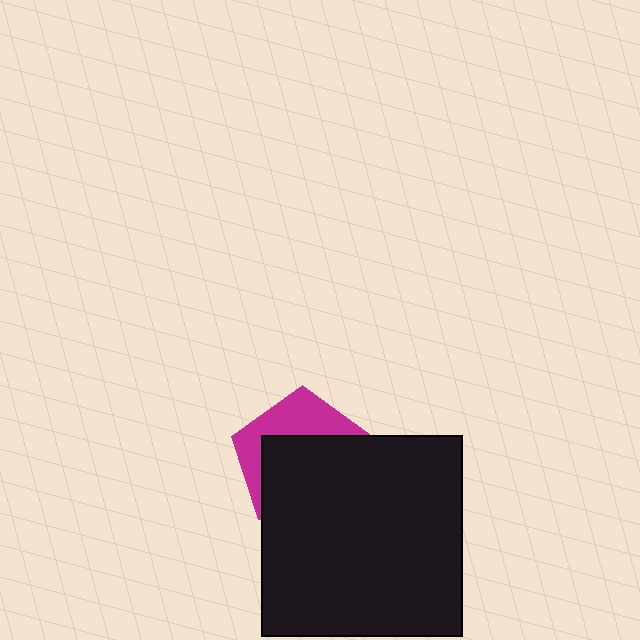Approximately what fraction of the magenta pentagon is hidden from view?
Roughly 62% of the magenta pentagon is hidden behind the black square.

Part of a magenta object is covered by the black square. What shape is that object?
It is a pentagon.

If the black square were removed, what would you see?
You would see the complete magenta pentagon.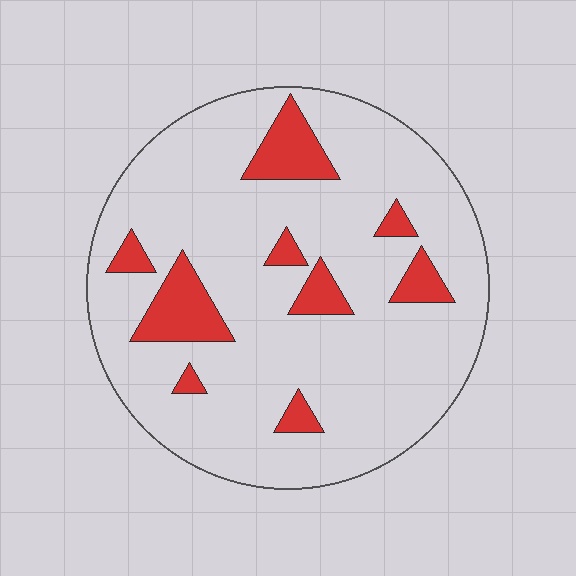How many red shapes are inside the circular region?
9.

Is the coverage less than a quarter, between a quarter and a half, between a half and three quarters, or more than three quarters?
Less than a quarter.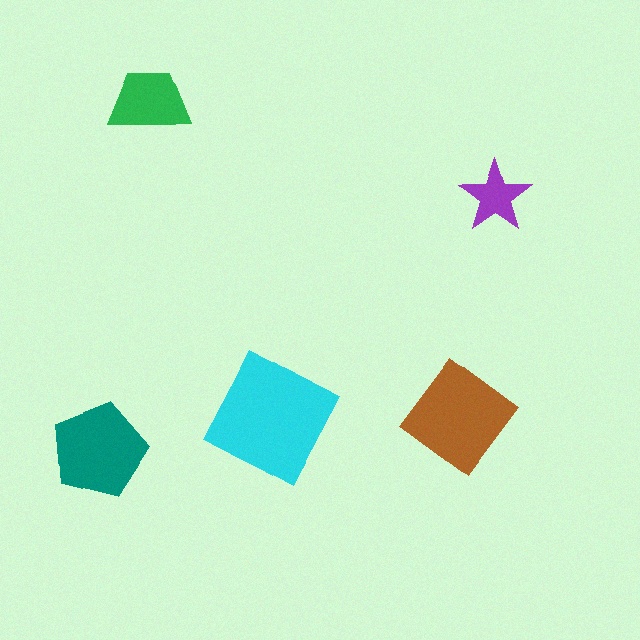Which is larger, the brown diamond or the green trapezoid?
The brown diamond.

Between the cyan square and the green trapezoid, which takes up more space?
The cyan square.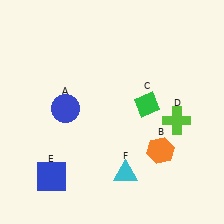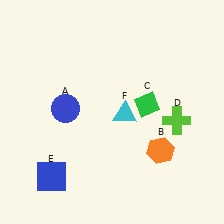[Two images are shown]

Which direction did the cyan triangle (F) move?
The cyan triangle (F) moved up.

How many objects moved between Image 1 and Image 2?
1 object moved between the two images.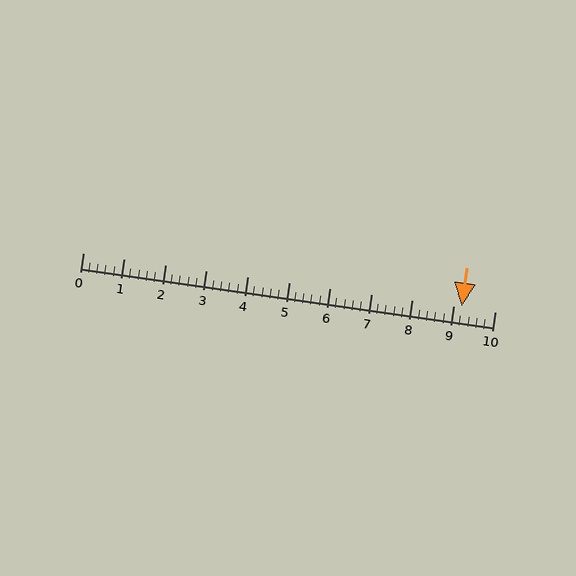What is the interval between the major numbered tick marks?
The major tick marks are spaced 1 units apart.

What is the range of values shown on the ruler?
The ruler shows values from 0 to 10.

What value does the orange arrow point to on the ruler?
The orange arrow points to approximately 9.2.